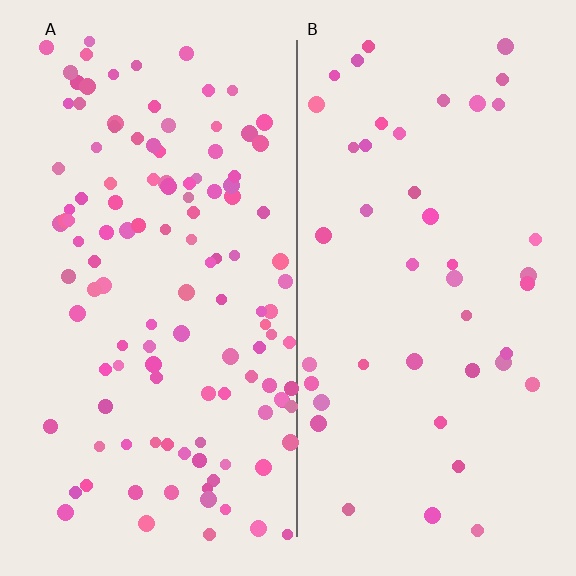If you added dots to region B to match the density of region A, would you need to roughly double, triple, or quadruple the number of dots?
Approximately triple.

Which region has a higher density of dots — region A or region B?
A (the left).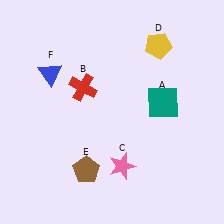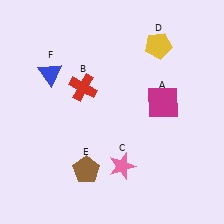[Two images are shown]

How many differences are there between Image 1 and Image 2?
There is 1 difference between the two images.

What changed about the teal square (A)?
In Image 1, A is teal. In Image 2, it changed to magenta.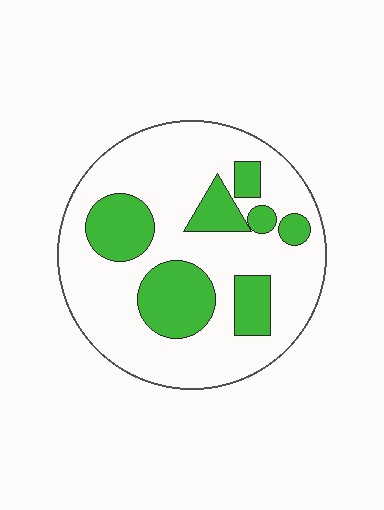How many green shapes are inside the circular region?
7.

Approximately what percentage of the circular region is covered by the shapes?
Approximately 25%.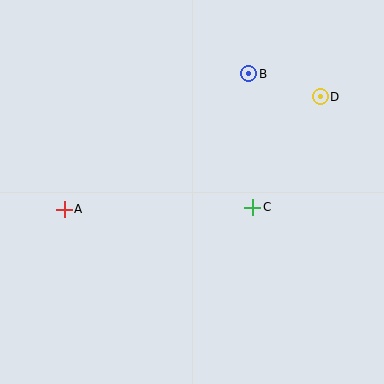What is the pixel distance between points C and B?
The distance between C and B is 134 pixels.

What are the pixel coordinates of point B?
Point B is at (249, 74).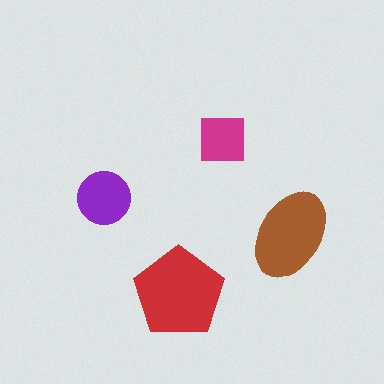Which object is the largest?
The red pentagon.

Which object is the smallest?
The magenta square.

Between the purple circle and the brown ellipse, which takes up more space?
The brown ellipse.